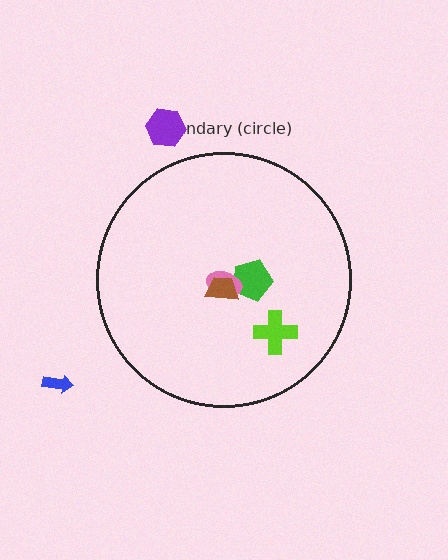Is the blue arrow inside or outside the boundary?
Outside.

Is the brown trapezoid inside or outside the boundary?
Inside.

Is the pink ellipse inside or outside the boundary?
Inside.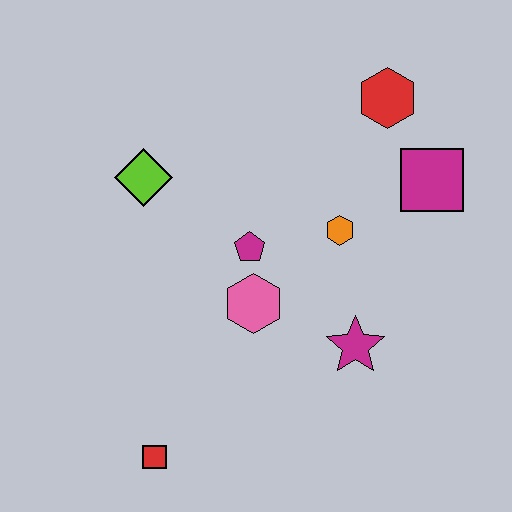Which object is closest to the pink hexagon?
The magenta pentagon is closest to the pink hexagon.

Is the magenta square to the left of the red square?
No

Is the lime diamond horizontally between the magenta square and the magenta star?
No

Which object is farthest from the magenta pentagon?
The red square is farthest from the magenta pentagon.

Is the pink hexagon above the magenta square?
No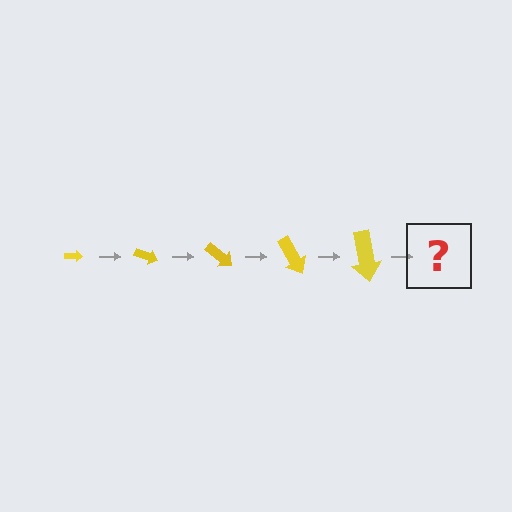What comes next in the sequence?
The next element should be an arrow, larger than the previous one and rotated 100 degrees from the start.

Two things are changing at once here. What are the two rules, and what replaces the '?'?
The two rules are that the arrow grows larger each step and it rotates 20 degrees each step. The '?' should be an arrow, larger than the previous one and rotated 100 degrees from the start.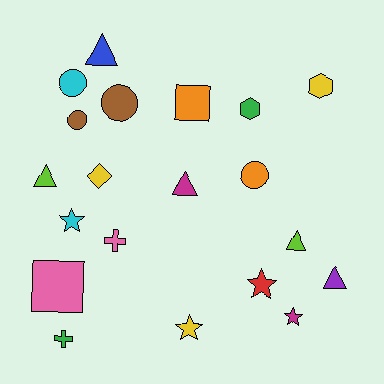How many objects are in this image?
There are 20 objects.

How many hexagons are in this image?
There are 2 hexagons.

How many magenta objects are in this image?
There are 2 magenta objects.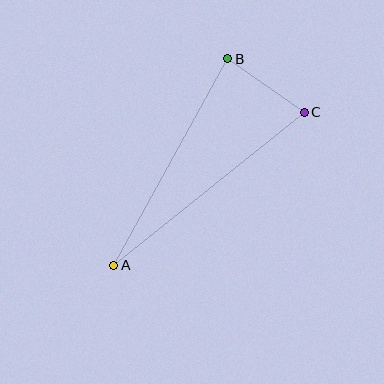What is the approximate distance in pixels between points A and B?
The distance between A and B is approximately 236 pixels.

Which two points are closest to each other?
Points B and C are closest to each other.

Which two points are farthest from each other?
Points A and C are farthest from each other.